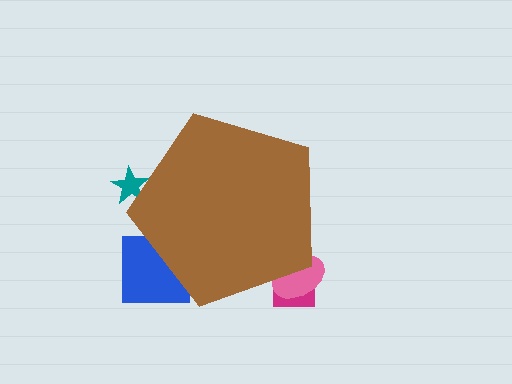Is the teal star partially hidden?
Yes, the teal star is partially hidden behind the brown pentagon.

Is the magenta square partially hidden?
Yes, the magenta square is partially hidden behind the brown pentagon.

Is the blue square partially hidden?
Yes, the blue square is partially hidden behind the brown pentagon.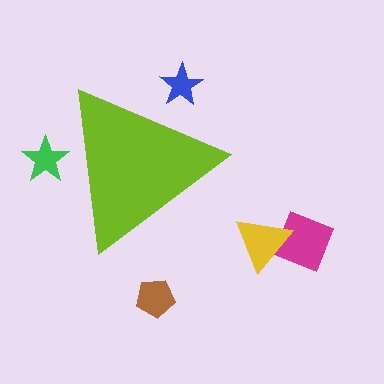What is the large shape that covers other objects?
A lime triangle.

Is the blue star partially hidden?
Yes, the blue star is partially hidden behind the lime triangle.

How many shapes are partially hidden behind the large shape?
2 shapes are partially hidden.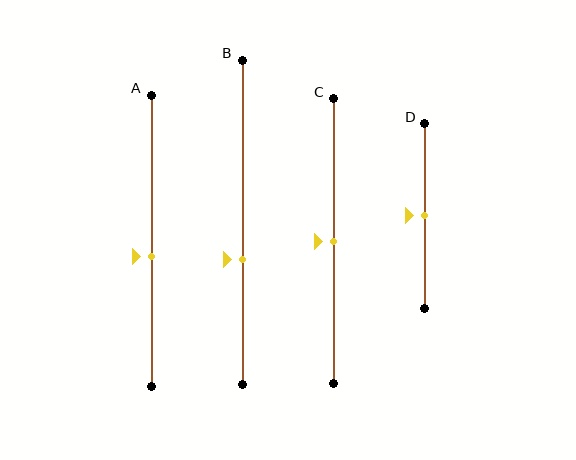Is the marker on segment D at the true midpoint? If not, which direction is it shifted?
Yes, the marker on segment D is at the true midpoint.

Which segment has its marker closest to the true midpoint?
Segment C has its marker closest to the true midpoint.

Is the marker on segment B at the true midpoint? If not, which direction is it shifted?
No, the marker on segment B is shifted downward by about 12% of the segment length.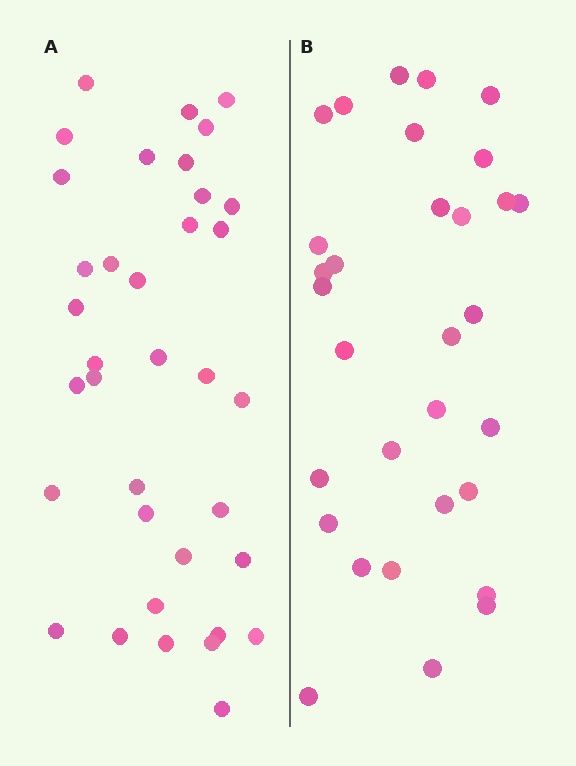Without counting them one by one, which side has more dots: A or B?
Region A (the left region) has more dots.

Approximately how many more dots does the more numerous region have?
Region A has about 5 more dots than region B.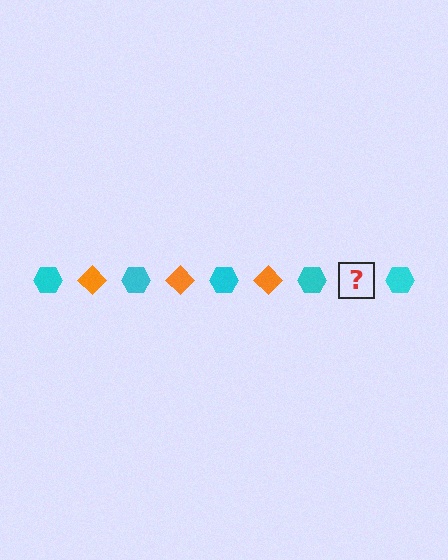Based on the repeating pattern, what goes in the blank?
The blank should be an orange diamond.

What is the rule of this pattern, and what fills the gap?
The rule is that the pattern alternates between cyan hexagon and orange diamond. The gap should be filled with an orange diamond.